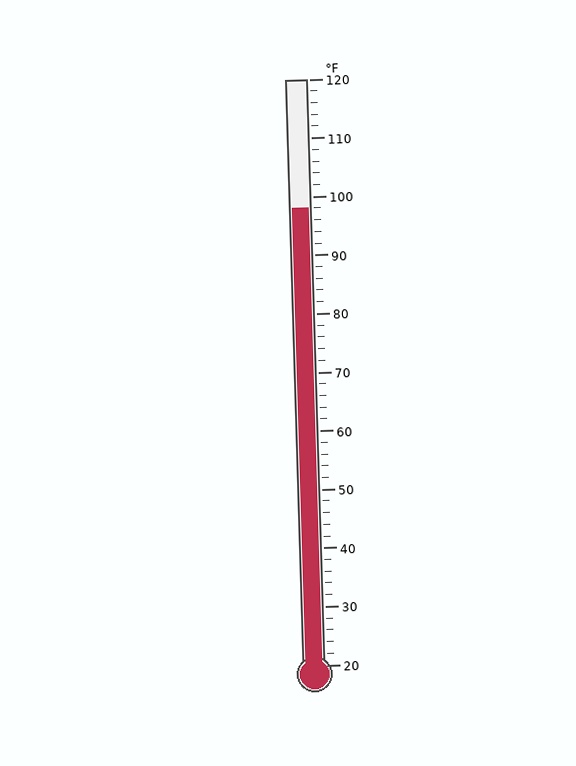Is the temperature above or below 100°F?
The temperature is below 100°F.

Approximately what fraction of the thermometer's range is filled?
The thermometer is filled to approximately 80% of its range.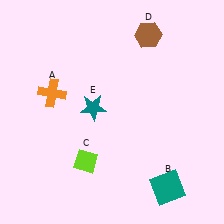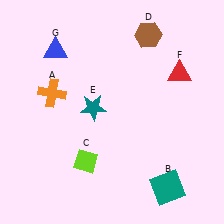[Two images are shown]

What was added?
A red triangle (F), a blue triangle (G) were added in Image 2.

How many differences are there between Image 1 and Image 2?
There are 2 differences between the two images.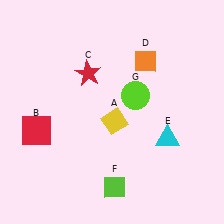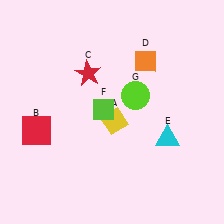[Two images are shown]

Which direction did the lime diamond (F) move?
The lime diamond (F) moved up.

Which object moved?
The lime diamond (F) moved up.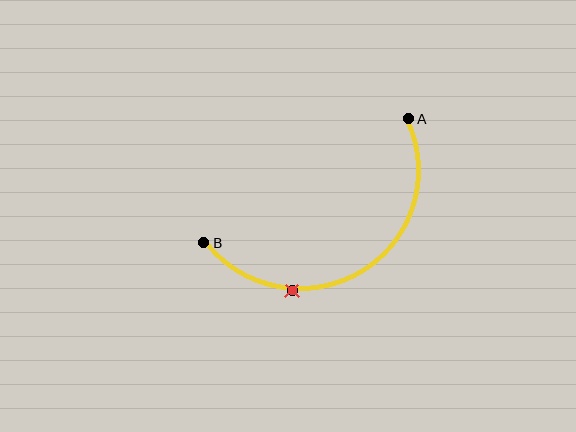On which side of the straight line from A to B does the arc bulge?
The arc bulges below the straight line connecting A and B.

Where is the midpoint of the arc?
The arc midpoint is the point on the curve farthest from the straight line joining A and B. It sits below that line.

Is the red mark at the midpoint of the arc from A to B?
No. The red mark lies on the arc but is closer to endpoint B. The arc midpoint would be at the point on the curve equidistant along the arc from both A and B.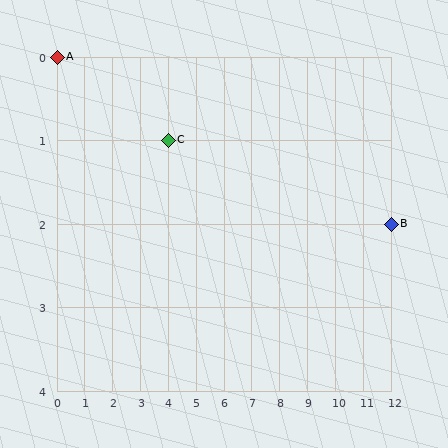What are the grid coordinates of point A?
Point A is at grid coordinates (0, 0).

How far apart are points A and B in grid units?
Points A and B are 12 columns and 2 rows apart (about 12.2 grid units diagonally).